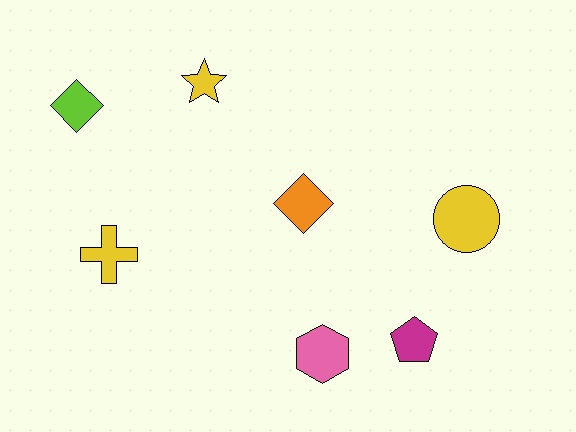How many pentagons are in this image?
There is 1 pentagon.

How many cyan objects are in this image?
There are no cyan objects.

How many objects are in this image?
There are 7 objects.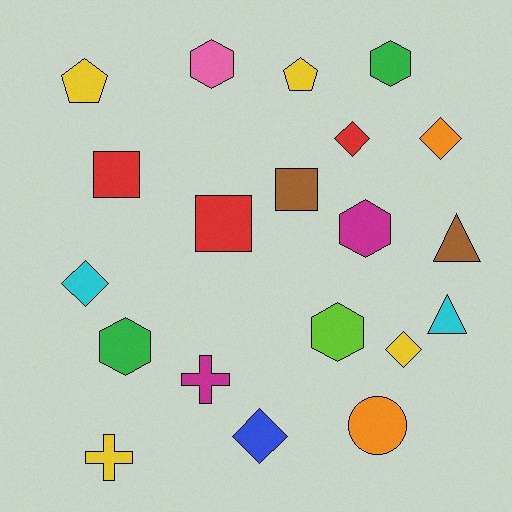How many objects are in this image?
There are 20 objects.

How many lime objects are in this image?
There is 1 lime object.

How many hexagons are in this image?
There are 5 hexagons.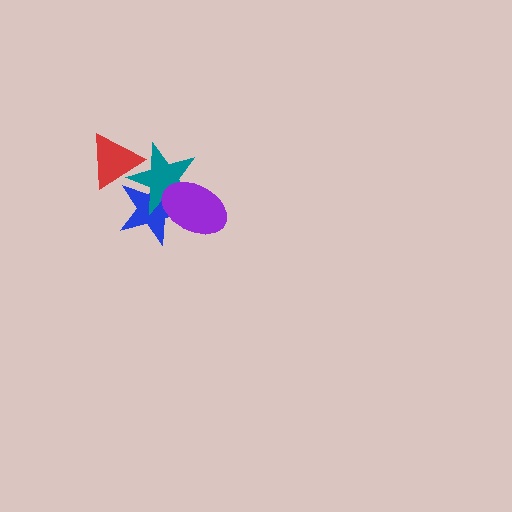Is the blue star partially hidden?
Yes, it is partially covered by another shape.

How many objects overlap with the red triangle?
2 objects overlap with the red triangle.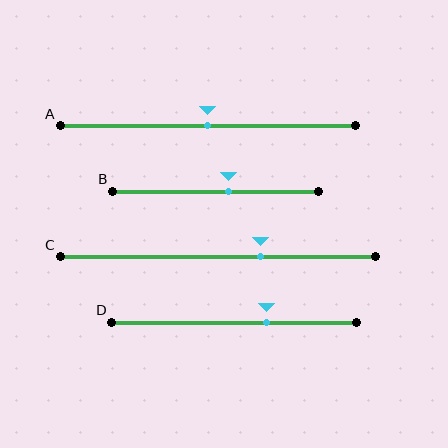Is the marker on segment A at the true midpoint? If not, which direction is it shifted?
Yes, the marker on segment A is at the true midpoint.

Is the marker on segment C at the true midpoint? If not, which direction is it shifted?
No, the marker on segment C is shifted to the right by about 14% of the segment length.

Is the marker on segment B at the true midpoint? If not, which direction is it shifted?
No, the marker on segment B is shifted to the right by about 6% of the segment length.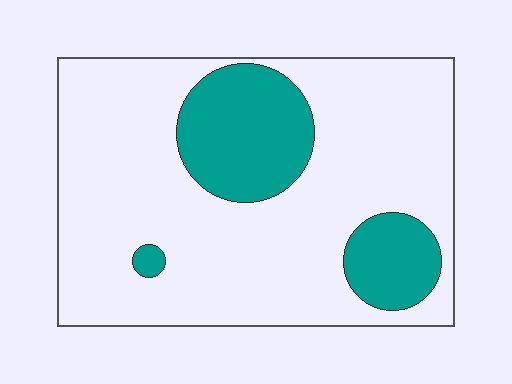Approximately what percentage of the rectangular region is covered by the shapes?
Approximately 20%.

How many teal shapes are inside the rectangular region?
3.